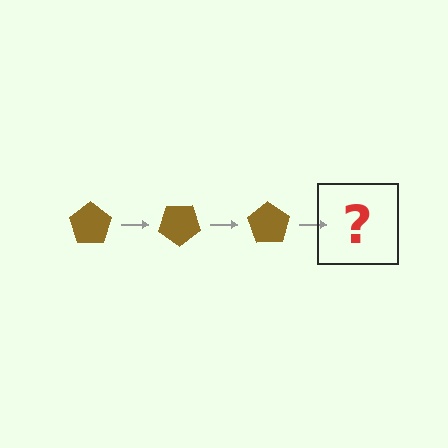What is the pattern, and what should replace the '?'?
The pattern is that the pentagon rotates 35 degrees each step. The '?' should be a brown pentagon rotated 105 degrees.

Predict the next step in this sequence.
The next step is a brown pentagon rotated 105 degrees.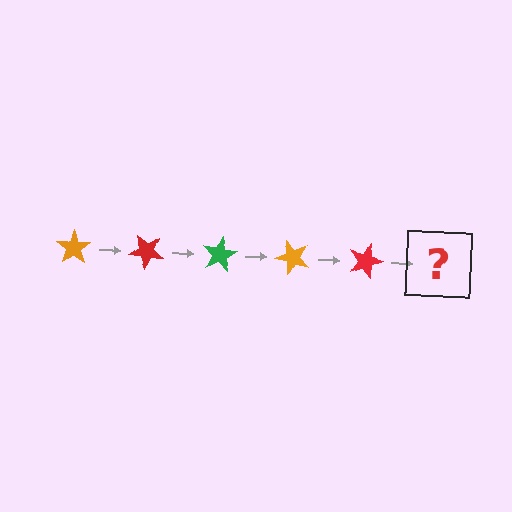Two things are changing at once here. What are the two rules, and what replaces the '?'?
The two rules are that it rotates 40 degrees each step and the color cycles through orange, red, and green. The '?' should be a green star, rotated 200 degrees from the start.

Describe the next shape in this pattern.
It should be a green star, rotated 200 degrees from the start.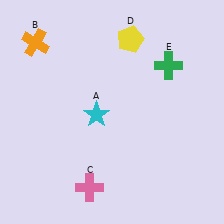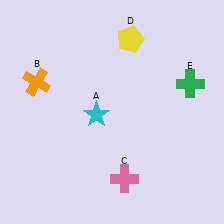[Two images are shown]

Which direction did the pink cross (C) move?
The pink cross (C) moved right.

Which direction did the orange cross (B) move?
The orange cross (B) moved down.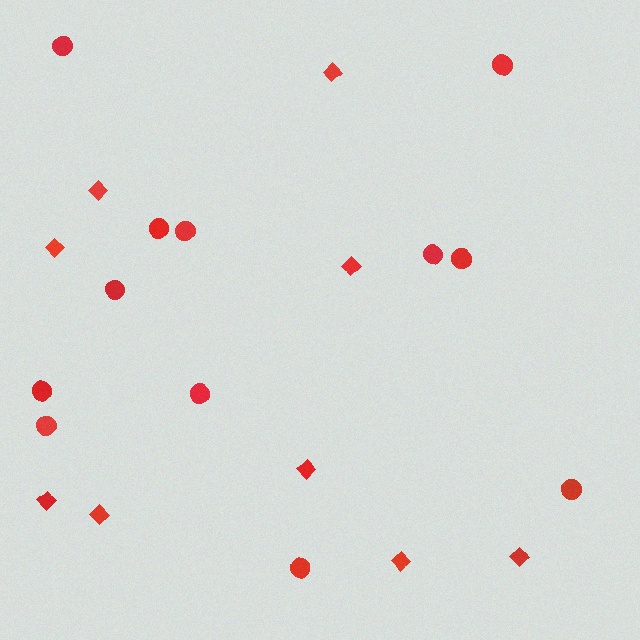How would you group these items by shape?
There are 2 groups: one group of diamonds (9) and one group of circles (12).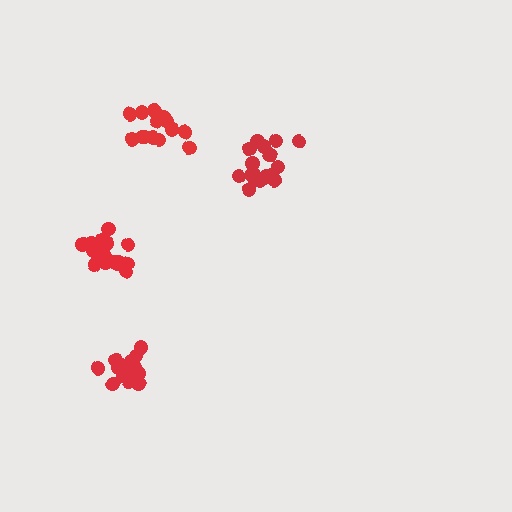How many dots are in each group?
Group 1: 18 dots, Group 2: 14 dots, Group 3: 19 dots, Group 4: 15 dots (66 total).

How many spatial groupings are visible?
There are 4 spatial groupings.